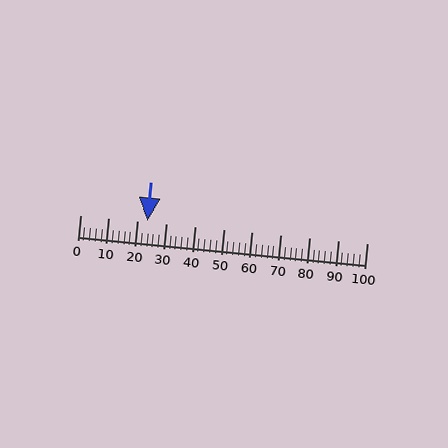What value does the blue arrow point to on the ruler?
The blue arrow points to approximately 23.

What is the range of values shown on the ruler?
The ruler shows values from 0 to 100.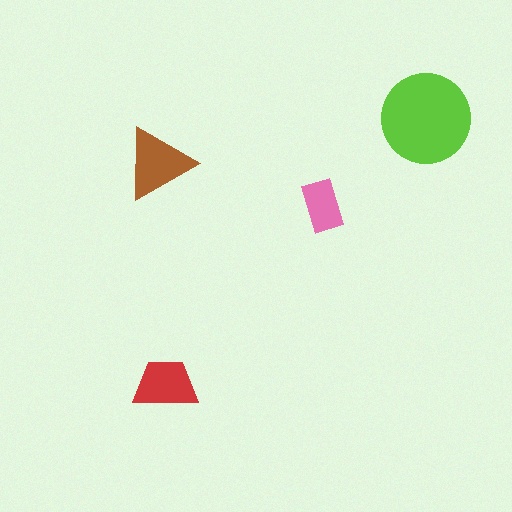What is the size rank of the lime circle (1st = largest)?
1st.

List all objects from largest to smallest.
The lime circle, the brown triangle, the red trapezoid, the pink rectangle.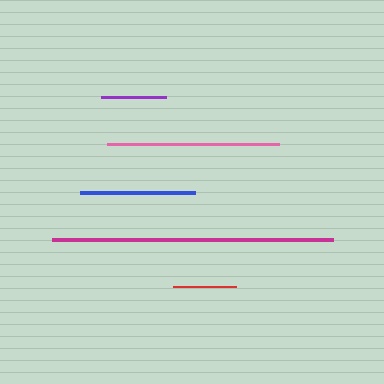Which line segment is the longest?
The magenta line is the longest at approximately 281 pixels.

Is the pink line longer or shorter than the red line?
The pink line is longer than the red line.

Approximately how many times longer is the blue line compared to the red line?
The blue line is approximately 1.8 times the length of the red line.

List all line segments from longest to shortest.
From longest to shortest: magenta, pink, blue, purple, red.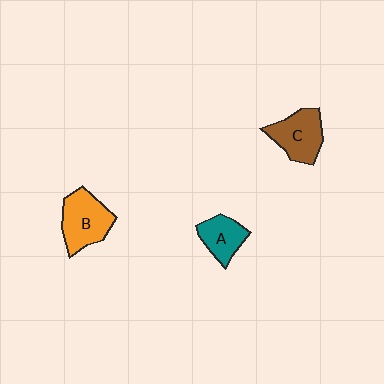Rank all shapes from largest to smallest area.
From largest to smallest: B (orange), C (brown), A (teal).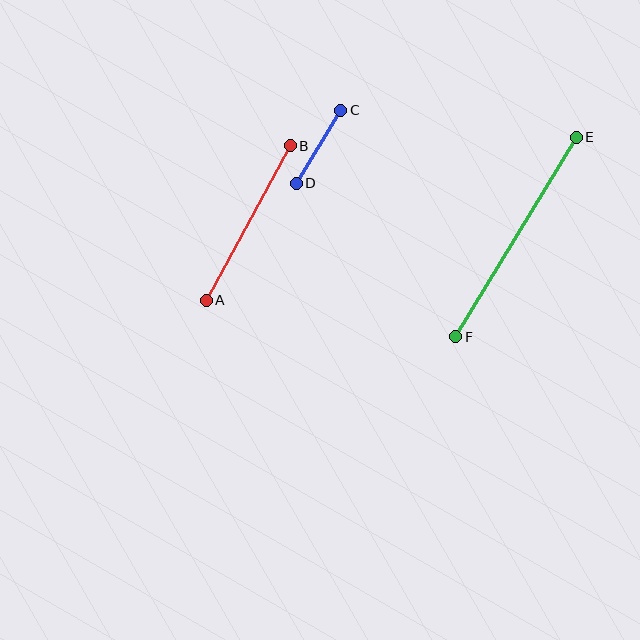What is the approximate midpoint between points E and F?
The midpoint is at approximately (516, 237) pixels.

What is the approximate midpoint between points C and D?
The midpoint is at approximately (319, 147) pixels.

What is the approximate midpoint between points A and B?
The midpoint is at approximately (248, 223) pixels.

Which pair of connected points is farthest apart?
Points E and F are farthest apart.